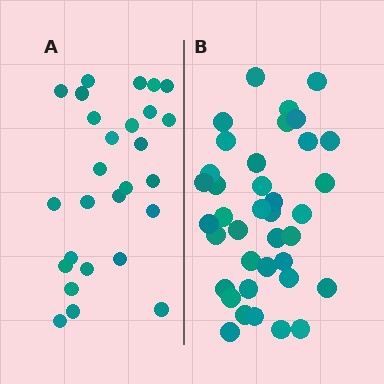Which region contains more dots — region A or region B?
Region B (the right region) has more dots.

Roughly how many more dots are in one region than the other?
Region B has roughly 12 or so more dots than region A.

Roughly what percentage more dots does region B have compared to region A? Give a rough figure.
About 40% more.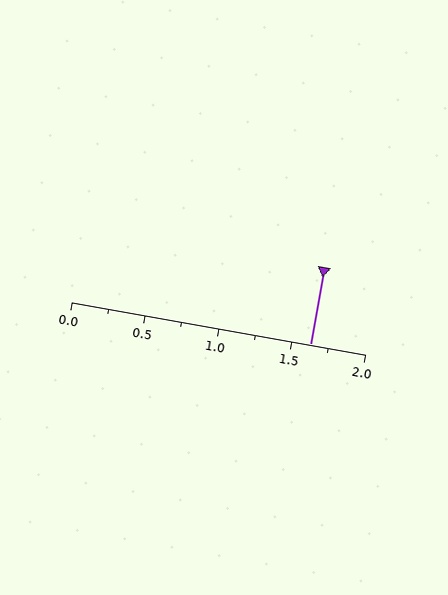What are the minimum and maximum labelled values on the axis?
The axis runs from 0.0 to 2.0.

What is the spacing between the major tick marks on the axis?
The major ticks are spaced 0.5 apart.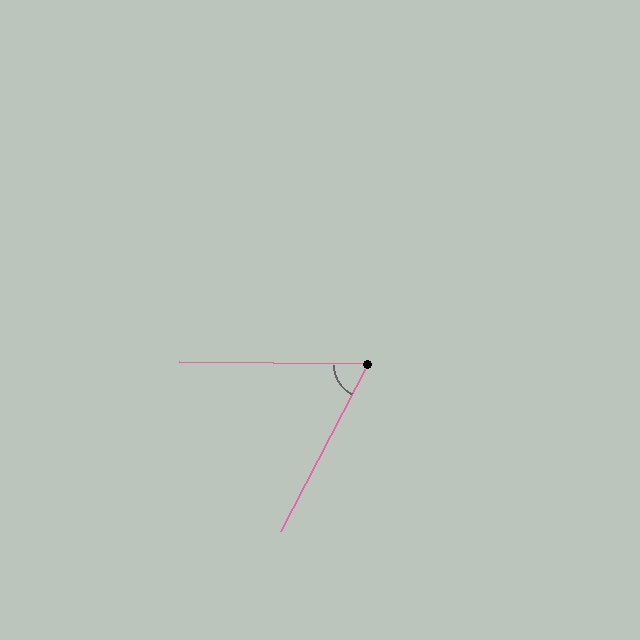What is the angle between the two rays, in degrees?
Approximately 63 degrees.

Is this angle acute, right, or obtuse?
It is acute.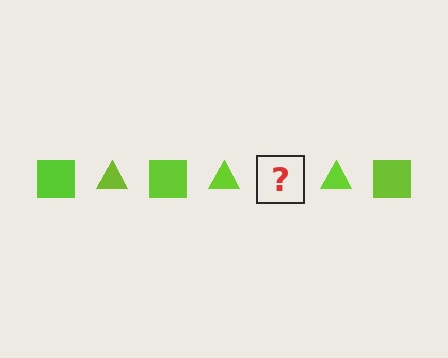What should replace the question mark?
The question mark should be replaced with a lime square.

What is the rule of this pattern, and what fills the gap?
The rule is that the pattern cycles through square, triangle shapes in lime. The gap should be filled with a lime square.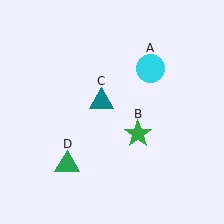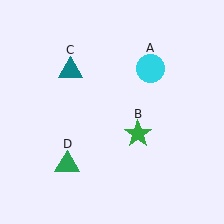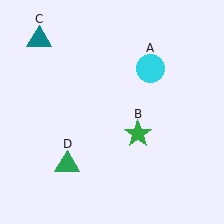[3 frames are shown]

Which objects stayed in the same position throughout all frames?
Cyan circle (object A) and green star (object B) and green triangle (object D) remained stationary.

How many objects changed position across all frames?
1 object changed position: teal triangle (object C).